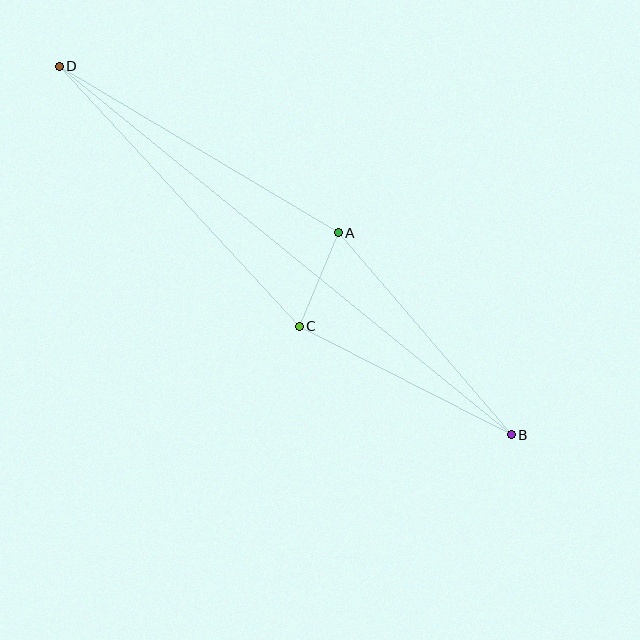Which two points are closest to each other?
Points A and C are closest to each other.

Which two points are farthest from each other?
Points B and D are farthest from each other.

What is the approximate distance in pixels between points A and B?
The distance between A and B is approximately 266 pixels.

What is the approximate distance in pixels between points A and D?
The distance between A and D is approximately 325 pixels.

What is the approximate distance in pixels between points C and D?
The distance between C and D is approximately 354 pixels.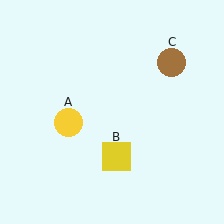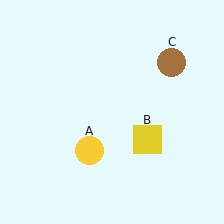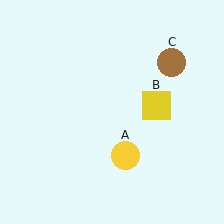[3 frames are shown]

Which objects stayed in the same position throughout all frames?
Brown circle (object C) remained stationary.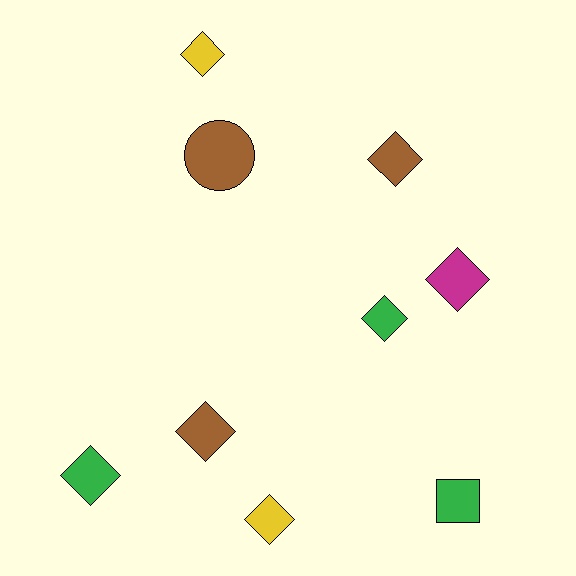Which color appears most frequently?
Brown, with 3 objects.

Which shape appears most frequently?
Diamond, with 7 objects.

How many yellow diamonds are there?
There are 2 yellow diamonds.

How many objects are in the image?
There are 9 objects.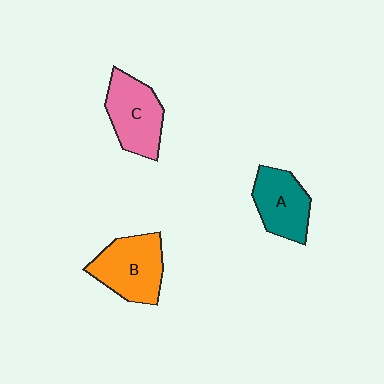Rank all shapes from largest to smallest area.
From largest to smallest: B (orange), C (pink), A (teal).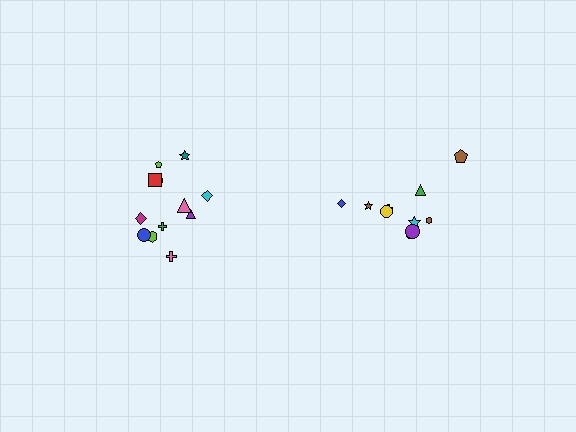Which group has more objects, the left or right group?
The left group.